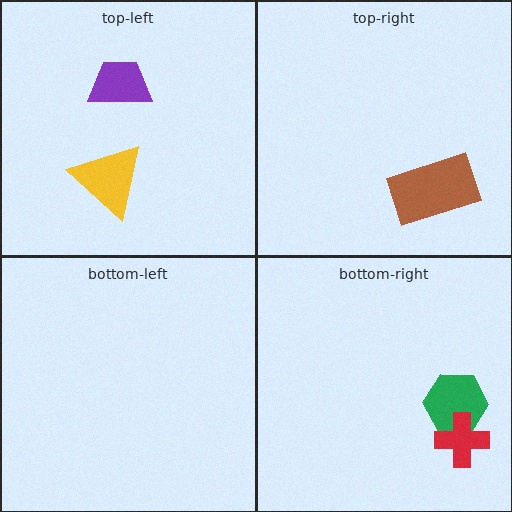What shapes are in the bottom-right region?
The green hexagon, the red cross.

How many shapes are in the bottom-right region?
2.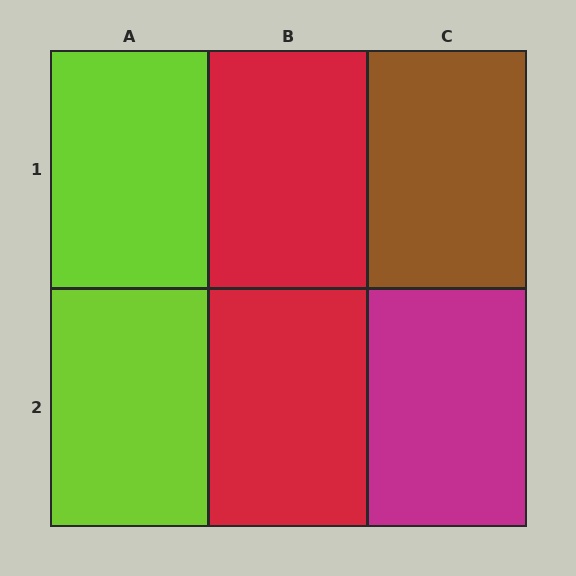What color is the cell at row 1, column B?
Red.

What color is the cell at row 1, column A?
Lime.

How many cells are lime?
2 cells are lime.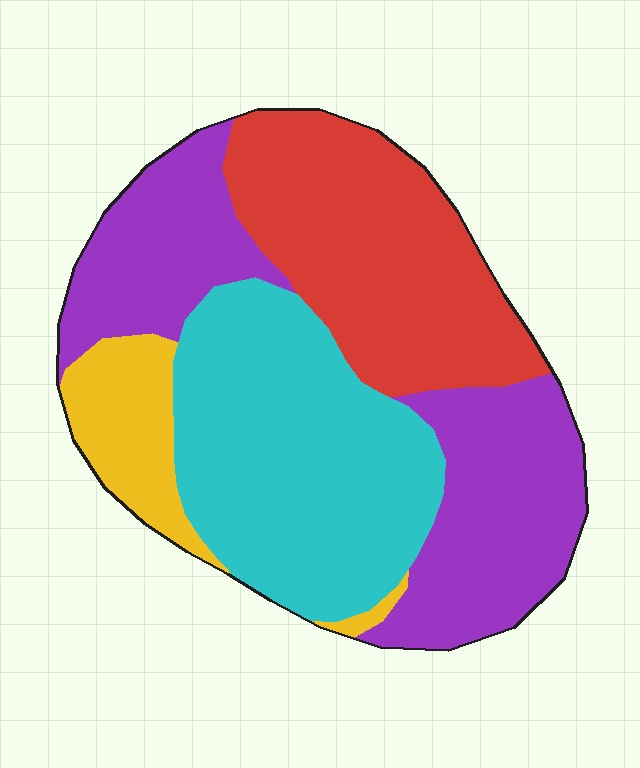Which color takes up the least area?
Yellow, at roughly 10%.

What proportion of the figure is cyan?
Cyan takes up about one third (1/3) of the figure.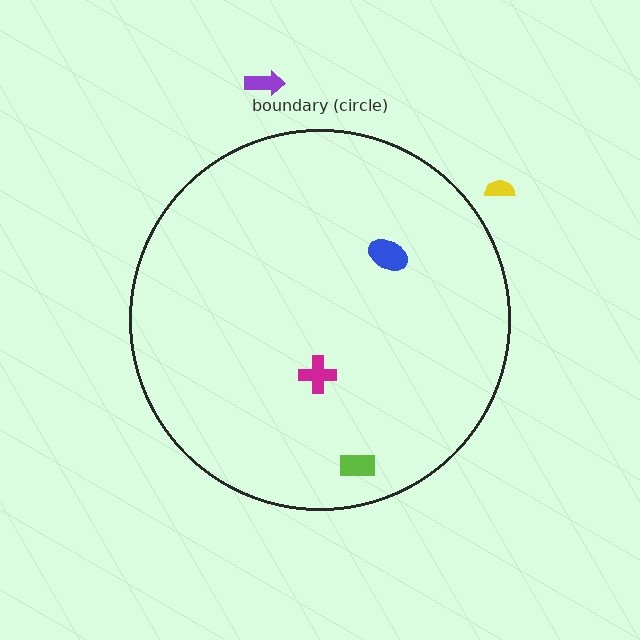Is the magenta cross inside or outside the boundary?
Inside.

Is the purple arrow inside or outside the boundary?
Outside.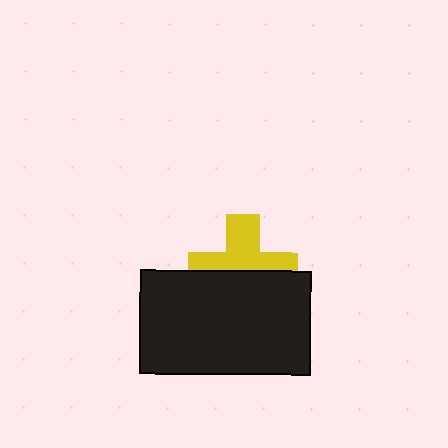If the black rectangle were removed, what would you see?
You would see the complete yellow cross.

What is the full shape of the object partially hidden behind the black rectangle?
The partially hidden object is a yellow cross.